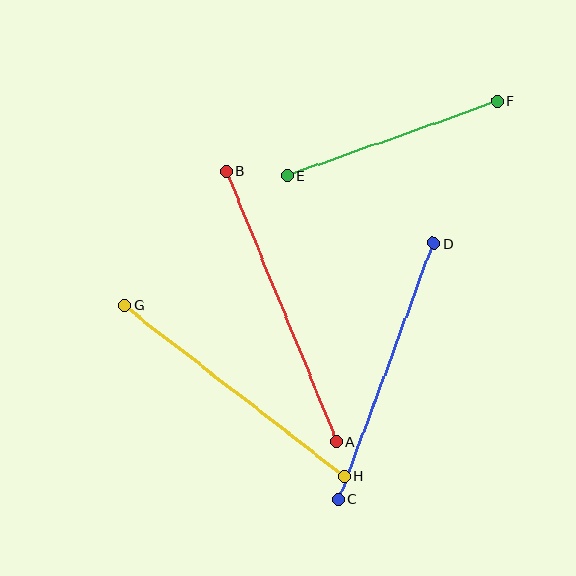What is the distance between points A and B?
The distance is approximately 292 pixels.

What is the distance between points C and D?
The distance is approximately 273 pixels.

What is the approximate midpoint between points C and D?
The midpoint is at approximately (386, 371) pixels.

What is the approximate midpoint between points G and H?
The midpoint is at approximately (234, 391) pixels.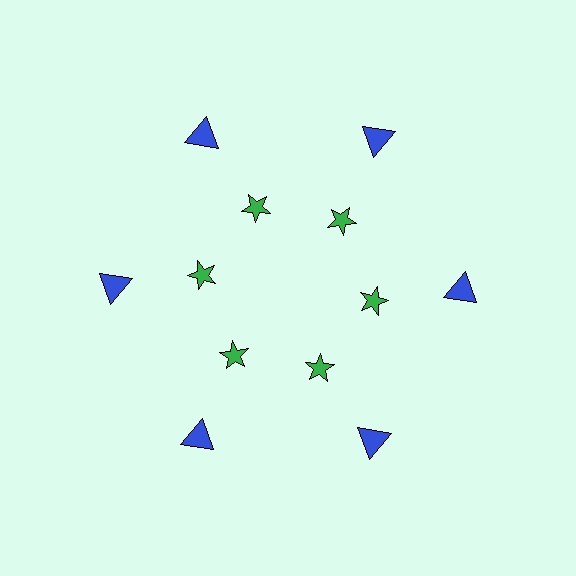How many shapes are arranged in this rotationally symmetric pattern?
There are 12 shapes, arranged in 6 groups of 2.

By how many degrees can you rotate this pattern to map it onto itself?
The pattern maps onto itself every 60 degrees of rotation.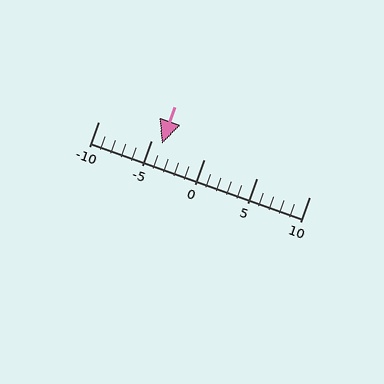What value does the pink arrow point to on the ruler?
The pink arrow points to approximately -4.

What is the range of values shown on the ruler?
The ruler shows values from -10 to 10.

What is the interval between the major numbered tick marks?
The major tick marks are spaced 5 units apart.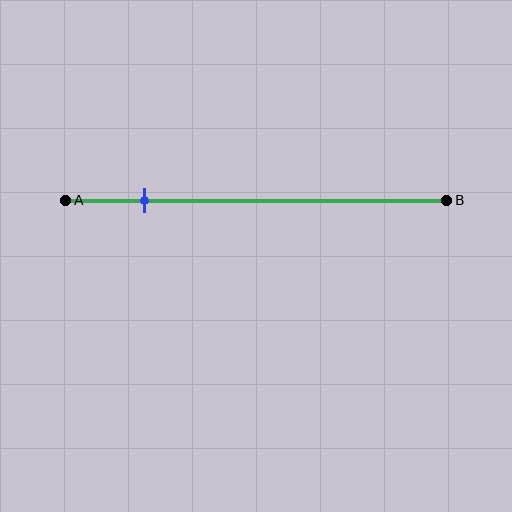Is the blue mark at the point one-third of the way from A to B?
No, the mark is at about 20% from A, not at the 33% one-third point.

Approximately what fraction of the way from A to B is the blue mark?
The blue mark is approximately 20% of the way from A to B.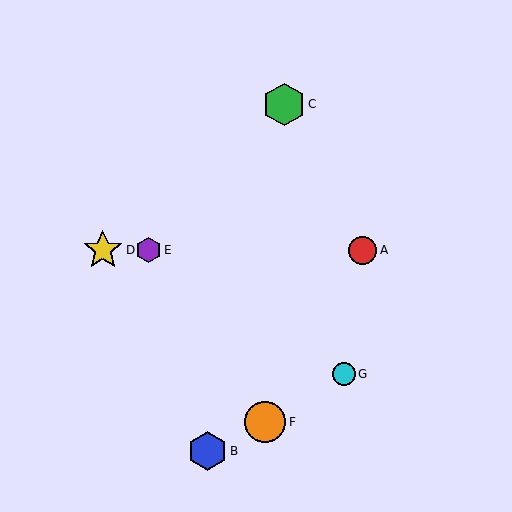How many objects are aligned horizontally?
3 objects (A, D, E) are aligned horizontally.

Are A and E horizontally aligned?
Yes, both are at y≈250.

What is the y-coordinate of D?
Object D is at y≈250.